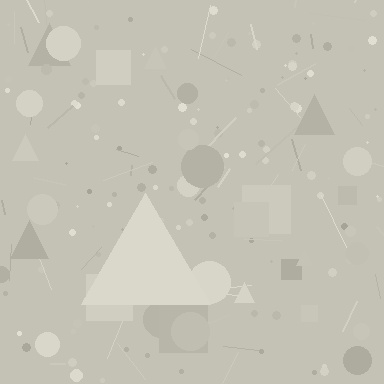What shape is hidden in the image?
A triangle is hidden in the image.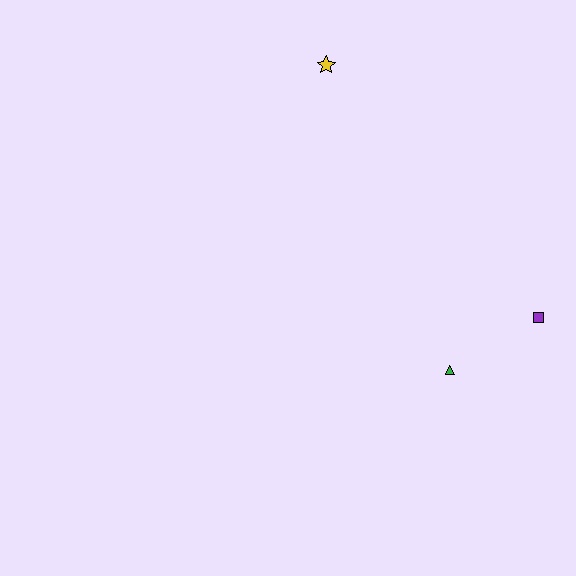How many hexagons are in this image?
There are no hexagons.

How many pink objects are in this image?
There are no pink objects.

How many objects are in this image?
There are 3 objects.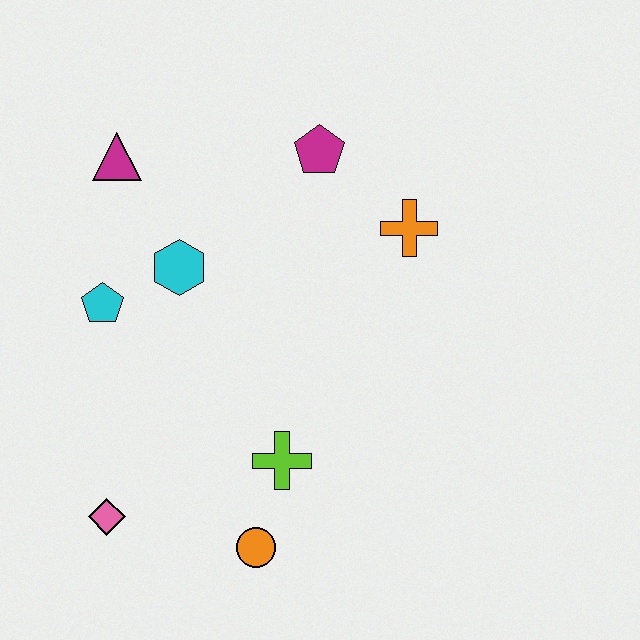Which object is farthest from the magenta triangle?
The orange circle is farthest from the magenta triangle.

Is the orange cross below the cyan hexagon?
No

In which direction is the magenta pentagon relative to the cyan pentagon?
The magenta pentagon is to the right of the cyan pentagon.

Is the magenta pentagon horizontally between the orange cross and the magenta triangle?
Yes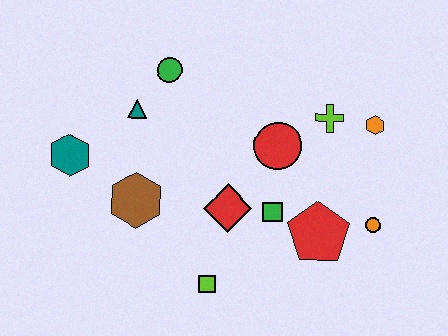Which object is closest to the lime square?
The red diamond is closest to the lime square.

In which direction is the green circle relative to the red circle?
The green circle is to the left of the red circle.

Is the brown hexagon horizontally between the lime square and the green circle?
No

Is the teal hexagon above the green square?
Yes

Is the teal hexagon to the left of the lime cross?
Yes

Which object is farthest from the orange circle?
The teal hexagon is farthest from the orange circle.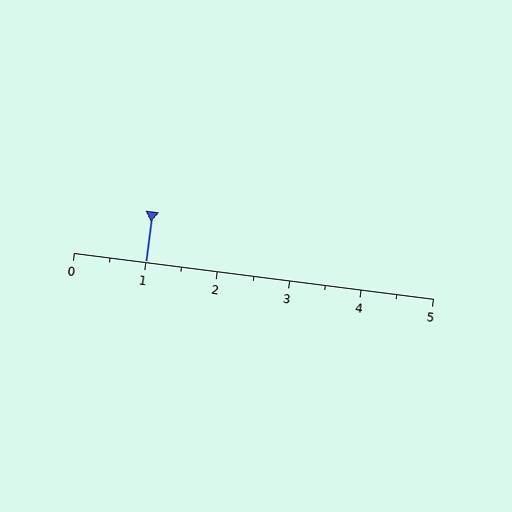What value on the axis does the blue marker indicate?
The marker indicates approximately 1.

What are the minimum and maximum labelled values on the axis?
The axis runs from 0 to 5.